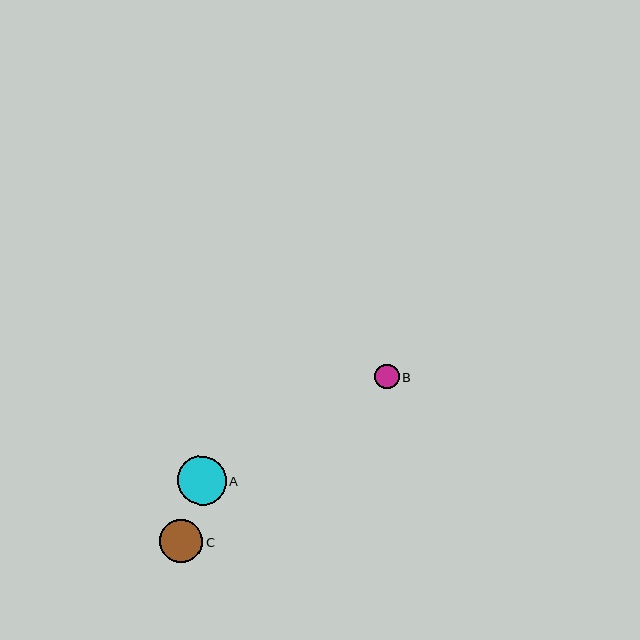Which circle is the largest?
Circle A is the largest with a size of approximately 49 pixels.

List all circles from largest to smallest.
From largest to smallest: A, C, B.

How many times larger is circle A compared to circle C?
Circle A is approximately 1.1 times the size of circle C.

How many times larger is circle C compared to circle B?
Circle C is approximately 1.8 times the size of circle B.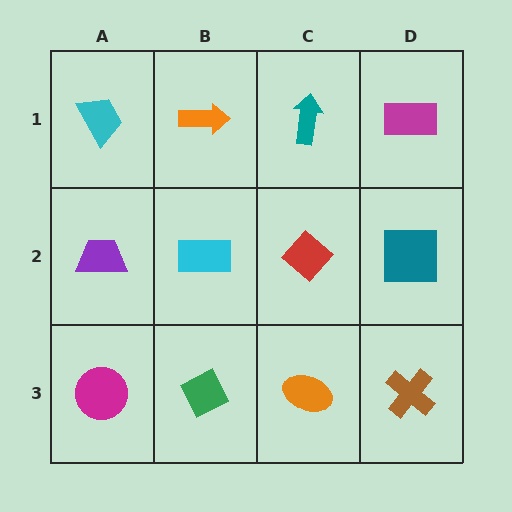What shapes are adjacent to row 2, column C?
A teal arrow (row 1, column C), an orange ellipse (row 3, column C), a cyan rectangle (row 2, column B), a teal square (row 2, column D).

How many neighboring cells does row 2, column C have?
4.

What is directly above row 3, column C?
A red diamond.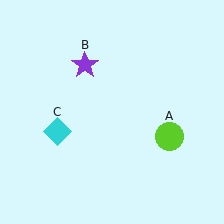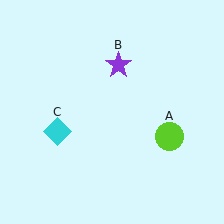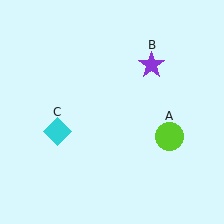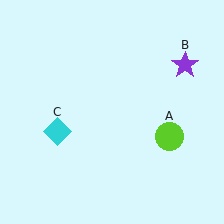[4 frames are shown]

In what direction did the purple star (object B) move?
The purple star (object B) moved right.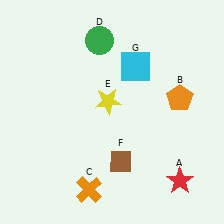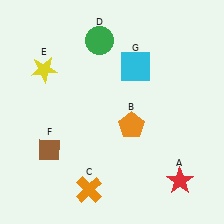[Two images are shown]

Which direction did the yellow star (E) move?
The yellow star (E) moved left.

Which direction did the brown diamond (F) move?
The brown diamond (F) moved left.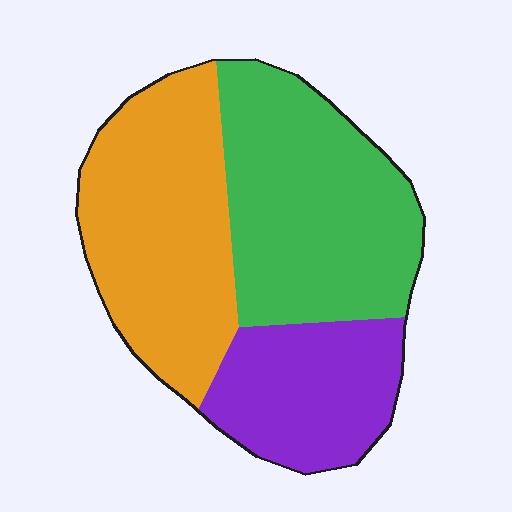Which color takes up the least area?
Purple, at roughly 25%.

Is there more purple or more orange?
Orange.